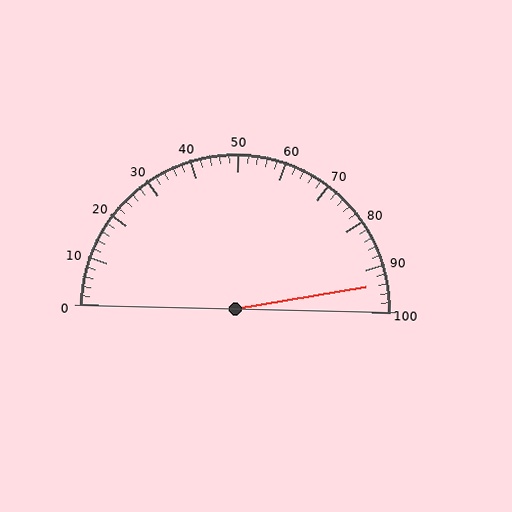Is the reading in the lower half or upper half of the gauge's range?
The reading is in the upper half of the range (0 to 100).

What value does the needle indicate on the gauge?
The needle indicates approximately 94.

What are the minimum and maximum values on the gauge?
The gauge ranges from 0 to 100.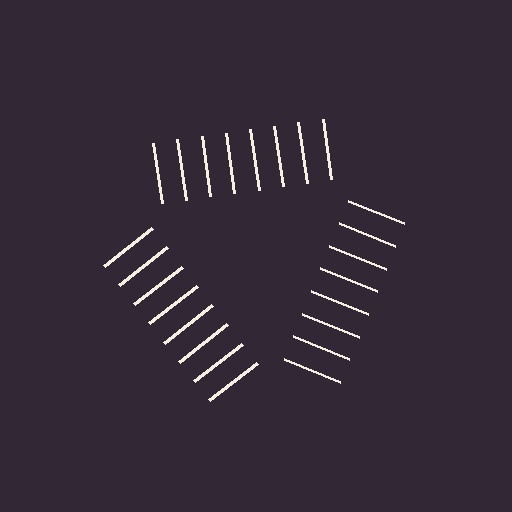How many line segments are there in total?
24 — 8 along each of the 3 edges.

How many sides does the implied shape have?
3 sides — the line-ends trace a triangle.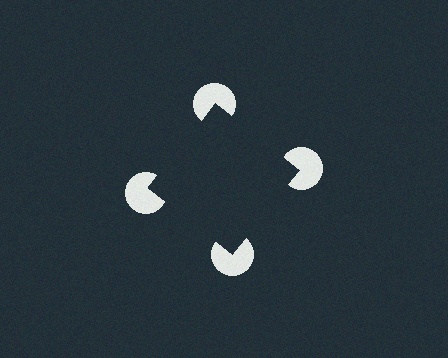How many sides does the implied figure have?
4 sides.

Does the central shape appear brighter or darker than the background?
It typically appears slightly darker than the background, even though no actual brightness change is drawn.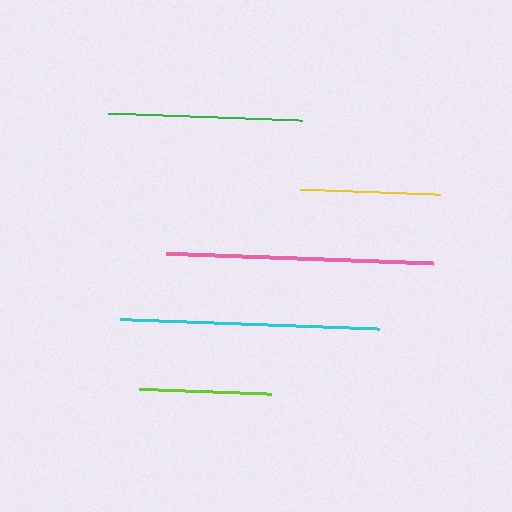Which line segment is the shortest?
The lime line is the shortest at approximately 131 pixels.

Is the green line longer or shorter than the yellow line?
The green line is longer than the yellow line.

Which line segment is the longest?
The pink line is the longest at approximately 267 pixels.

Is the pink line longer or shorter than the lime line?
The pink line is longer than the lime line.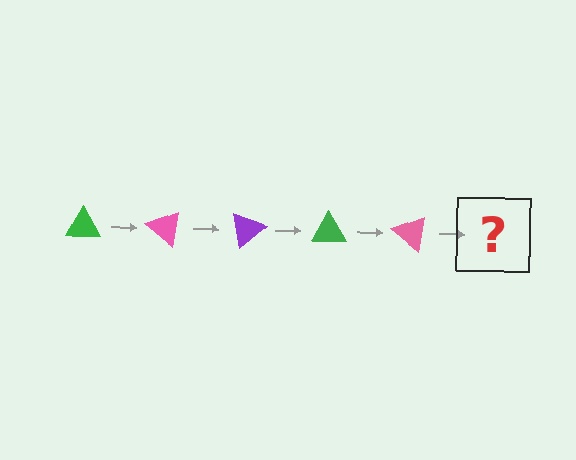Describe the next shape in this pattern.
It should be a purple triangle, rotated 200 degrees from the start.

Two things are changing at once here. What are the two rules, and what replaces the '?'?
The two rules are that it rotates 40 degrees each step and the color cycles through green, pink, and purple. The '?' should be a purple triangle, rotated 200 degrees from the start.